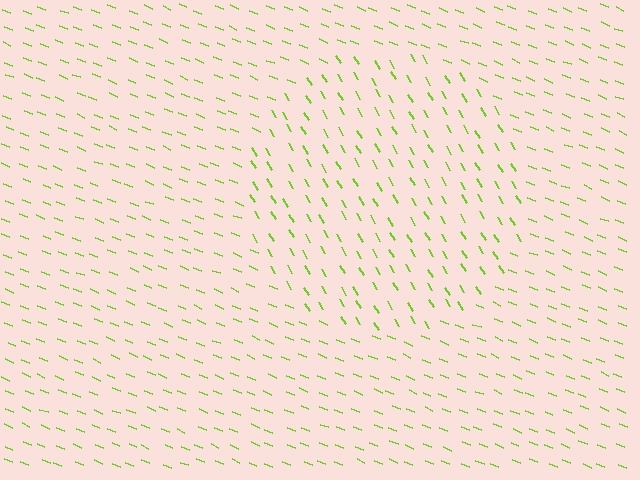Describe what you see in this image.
The image is filled with small lime line segments. A circle region in the image has lines oriented differently from the surrounding lines, creating a visible texture boundary.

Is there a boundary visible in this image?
Yes, there is a texture boundary formed by a change in line orientation.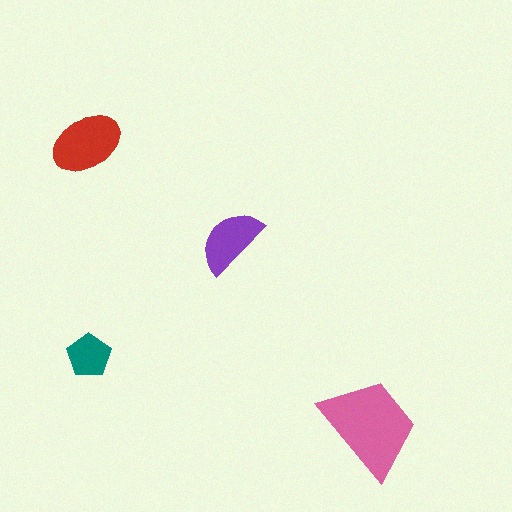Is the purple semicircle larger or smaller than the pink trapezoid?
Smaller.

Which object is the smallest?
The teal pentagon.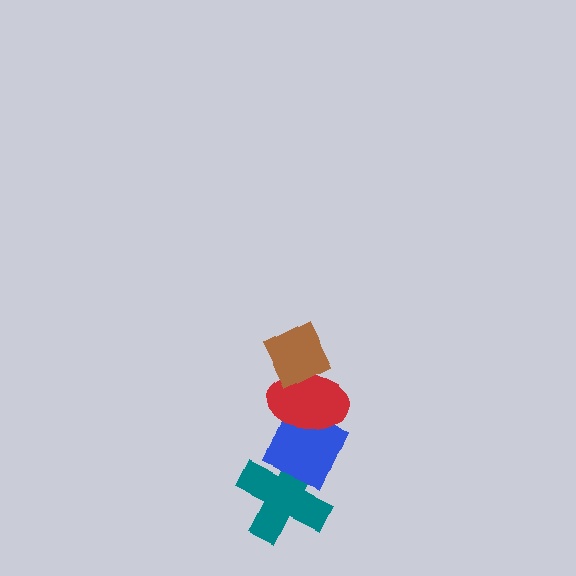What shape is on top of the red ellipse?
The brown diamond is on top of the red ellipse.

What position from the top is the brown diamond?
The brown diamond is 1st from the top.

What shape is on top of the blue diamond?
The red ellipse is on top of the blue diamond.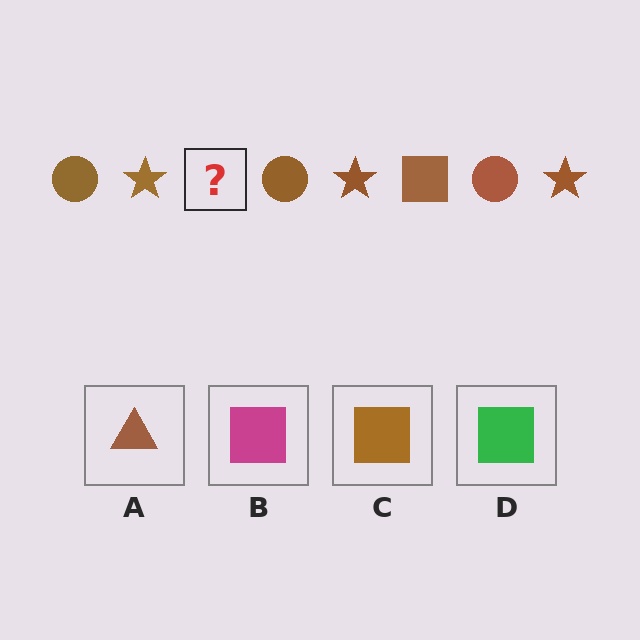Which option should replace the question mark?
Option C.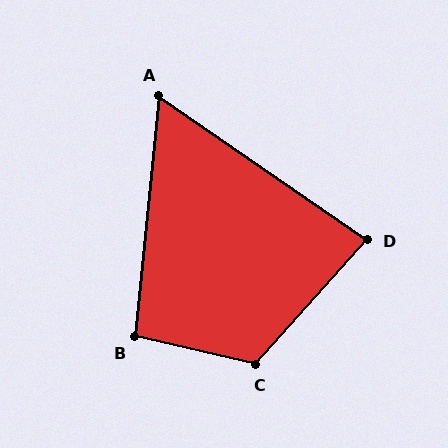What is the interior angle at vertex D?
Approximately 83 degrees (acute).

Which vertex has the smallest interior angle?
A, at approximately 61 degrees.